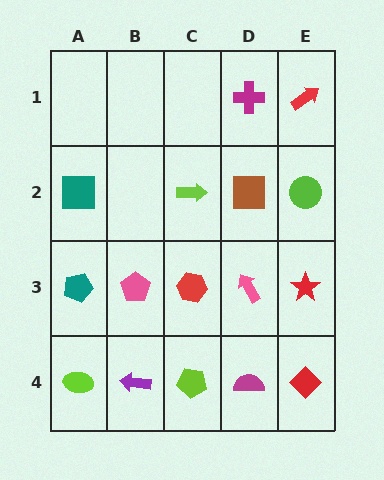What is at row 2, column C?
A lime arrow.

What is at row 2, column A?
A teal square.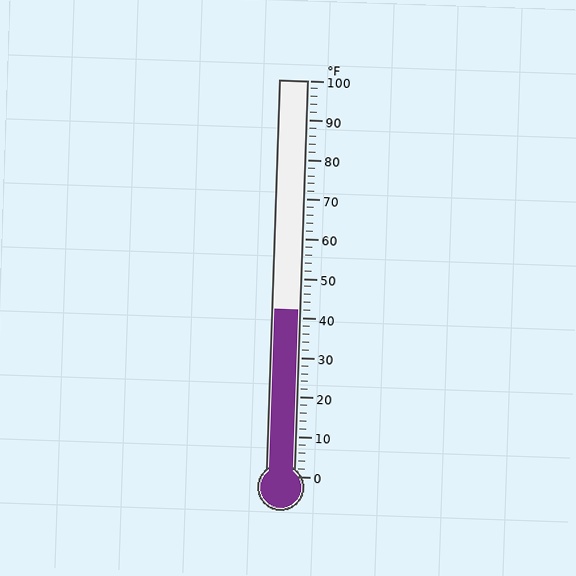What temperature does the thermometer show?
The thermometer shows approximately 42°F.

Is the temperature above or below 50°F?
The temperature is below 50°F.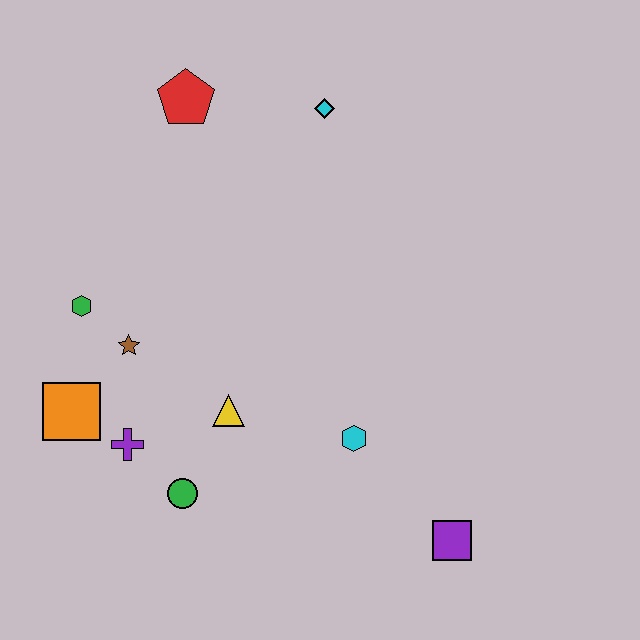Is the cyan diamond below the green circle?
No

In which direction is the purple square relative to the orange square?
The purple square is to the right of the orange square.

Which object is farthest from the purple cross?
The cyan diamond is farthest from the purple cross.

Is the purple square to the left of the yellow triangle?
No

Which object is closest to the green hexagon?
The brown star is closest to the green hexagon.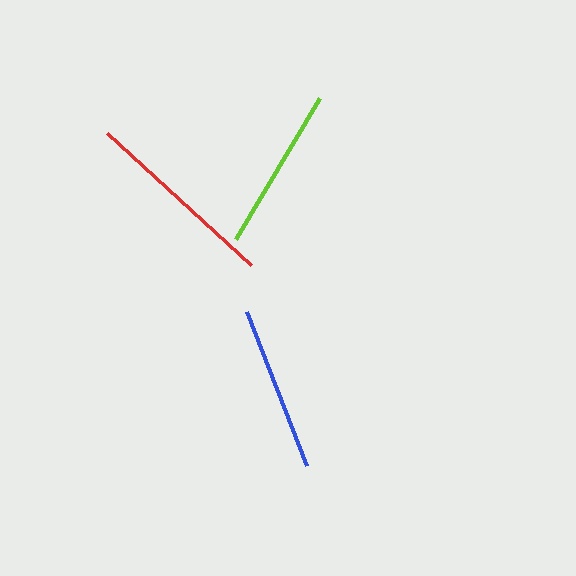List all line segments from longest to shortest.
From longest to shortest: red, blue, lime.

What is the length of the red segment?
The red segment is approximately 195 pixels long.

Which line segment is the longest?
The red line is the longest at approximately 195 pixels.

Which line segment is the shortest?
The lime line is the shortest at approximately 164 pixels.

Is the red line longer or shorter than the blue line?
The red line is longer than the blue line.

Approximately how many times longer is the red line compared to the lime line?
The red line is approximately 1.2 times the length of the lime line.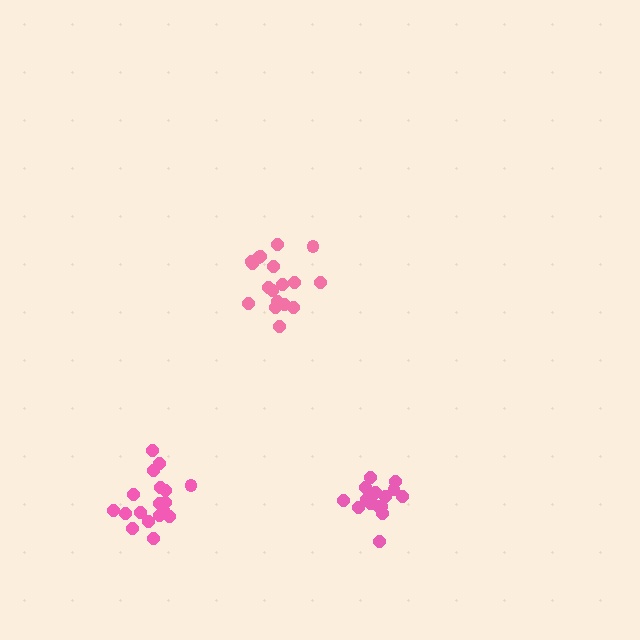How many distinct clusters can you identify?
There are 3 distinct clusters.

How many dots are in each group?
Group 1: 18 dots, Group 2: 16 dots, Group 3: 18 dots (52 total).